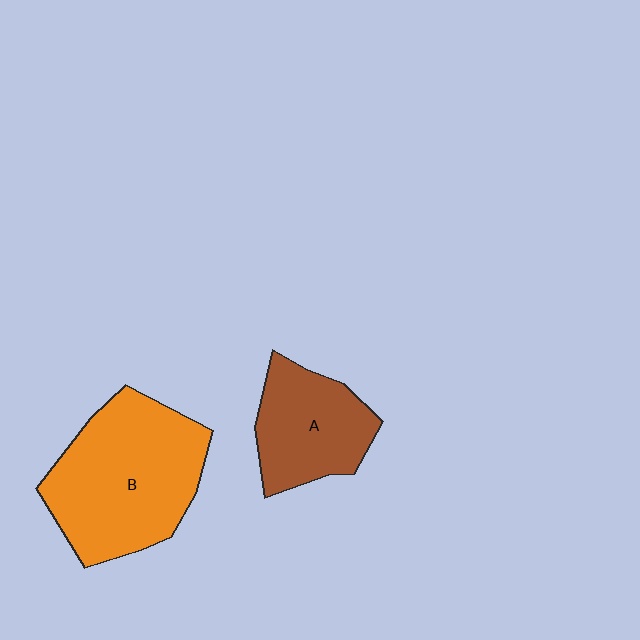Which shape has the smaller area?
Shape A (brown).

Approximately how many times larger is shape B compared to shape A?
Approximately 1.7 times.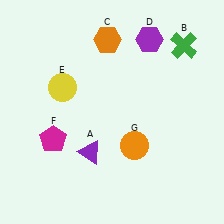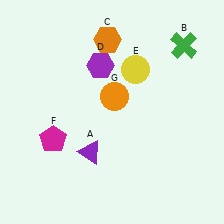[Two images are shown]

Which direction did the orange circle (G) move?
The orange circle (G) moved up.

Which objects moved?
The objects that moved are: the purple hexagon (D), the yellow circle (E), the orange circle (G).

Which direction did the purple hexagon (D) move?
The purple hexagon (D) moved left.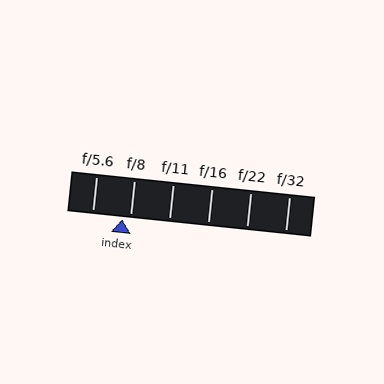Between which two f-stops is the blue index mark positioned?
The index mark is between f/5.6 and f/8.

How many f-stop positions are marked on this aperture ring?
There are 6 f-stop positions marked.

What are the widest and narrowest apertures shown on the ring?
The widest aperture shown is f/5.6 and the narrowest is f/32.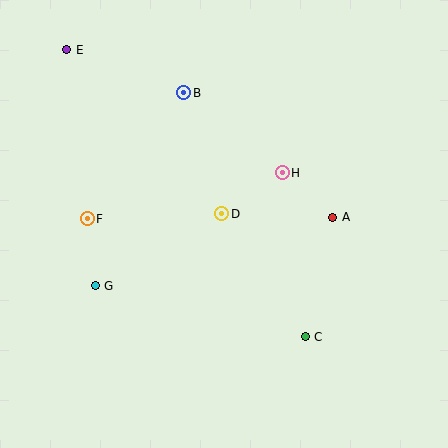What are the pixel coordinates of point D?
Point D is at (222, 214).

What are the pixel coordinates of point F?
Point F is at (87, 219).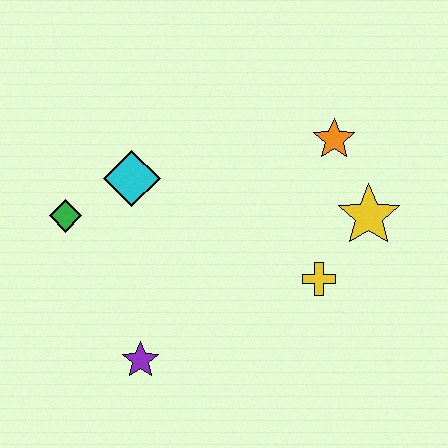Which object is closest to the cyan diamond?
The green diamond is closest to the cyan diamond.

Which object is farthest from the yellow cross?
The green diamond is farthest from the yellow cross.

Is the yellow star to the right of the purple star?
Yes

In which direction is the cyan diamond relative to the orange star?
The cyan diamond is to the left of the orange star.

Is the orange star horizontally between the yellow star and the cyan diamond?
Yes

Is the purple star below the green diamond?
Yes